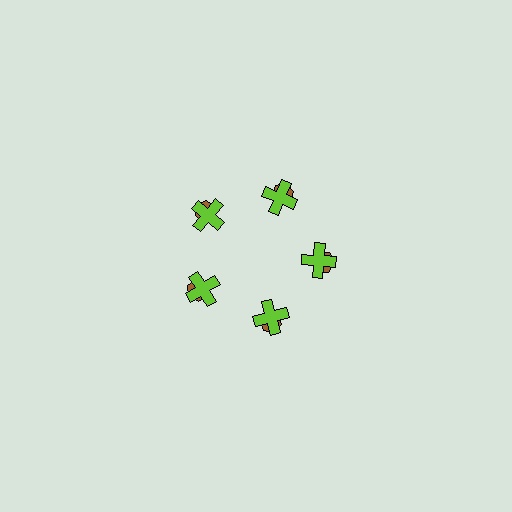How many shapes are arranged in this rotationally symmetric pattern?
There are 10 shapes, arranged in 5 groups of 2.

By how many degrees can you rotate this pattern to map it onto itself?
The pattern maps onto itself every 72 degrees of rotation.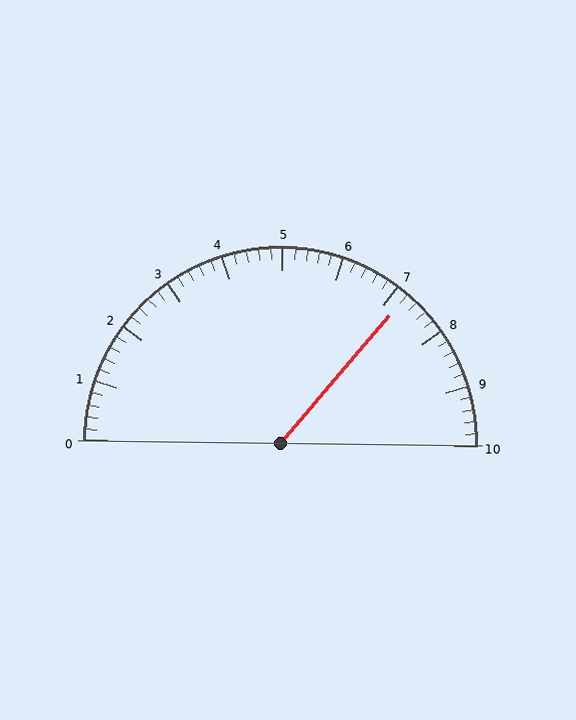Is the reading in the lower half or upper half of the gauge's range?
The reading is in the upper half of the range (0 to 10).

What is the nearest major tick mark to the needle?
The nearest major tick mark is 7.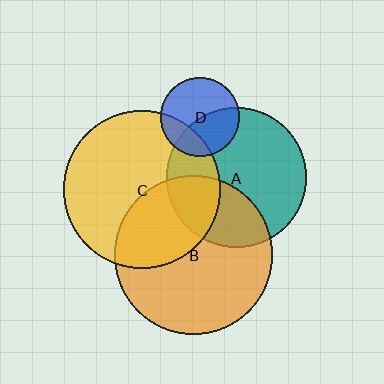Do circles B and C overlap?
Yes.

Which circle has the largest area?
Circle B (orange).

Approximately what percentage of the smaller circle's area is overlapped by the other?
Approximately 35%.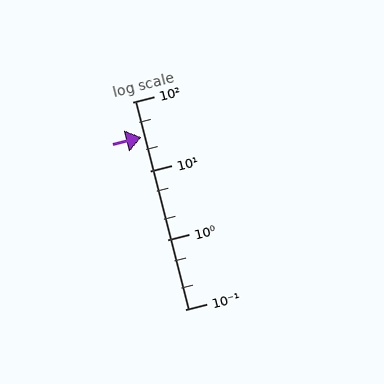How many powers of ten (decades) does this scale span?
The scale spans 3 decades, from 0.1 to 100.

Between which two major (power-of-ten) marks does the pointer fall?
The pointer is between 10 and 100.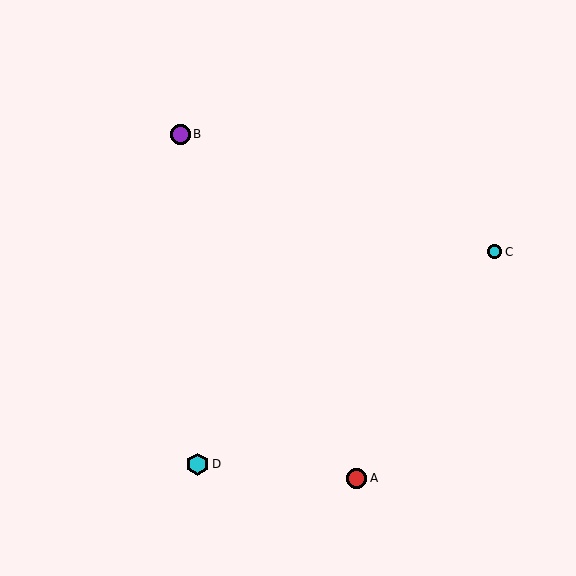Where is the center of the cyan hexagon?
The center of the cyan hexagon is at (198, 464).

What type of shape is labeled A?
Shape A is a red circle.